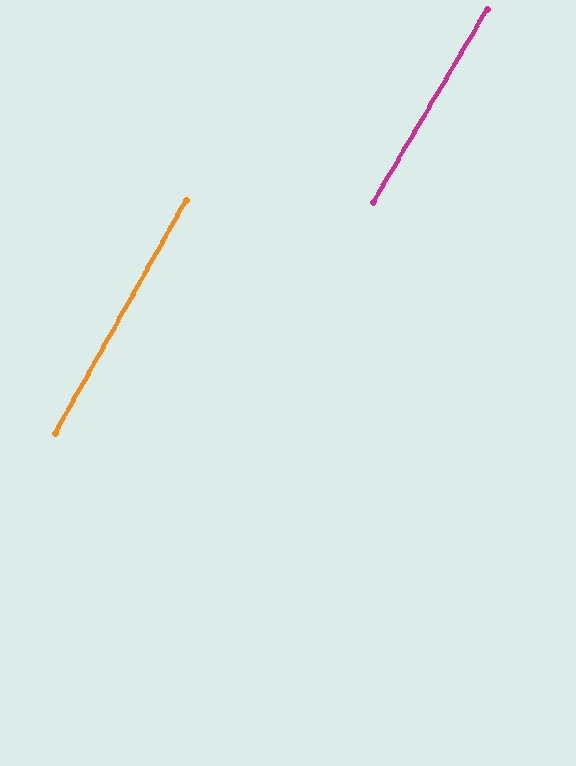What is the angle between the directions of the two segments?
Approximately 1 degree.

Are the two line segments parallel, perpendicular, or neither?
Parallel — their directions differ by only 1.2°.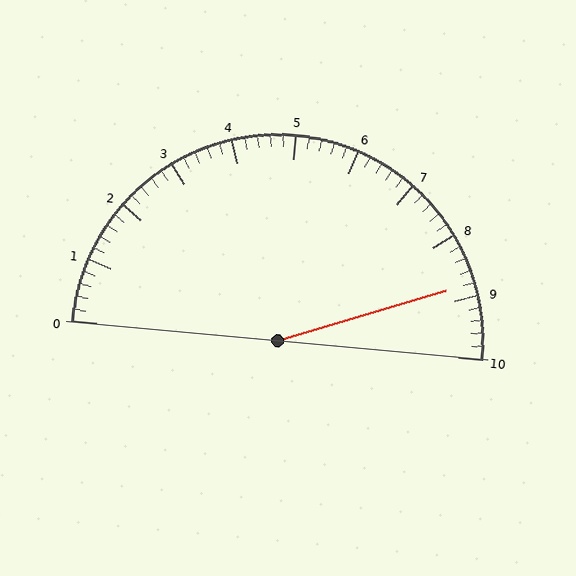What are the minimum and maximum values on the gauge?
The gauge ranges from 0 to 10.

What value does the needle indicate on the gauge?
The needle indicates approximately 8.8.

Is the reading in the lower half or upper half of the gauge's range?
The reading is in the upper half of the range (0 to 10).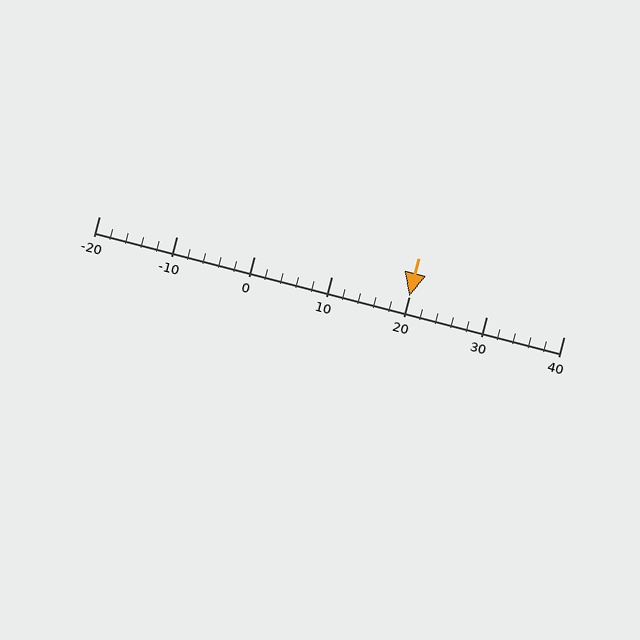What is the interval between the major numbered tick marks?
The major tick marks are spaced 10 units apart.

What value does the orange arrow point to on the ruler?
The orange arrow points to approximately 20.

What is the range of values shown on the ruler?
The ruler shows values from -20 to 40.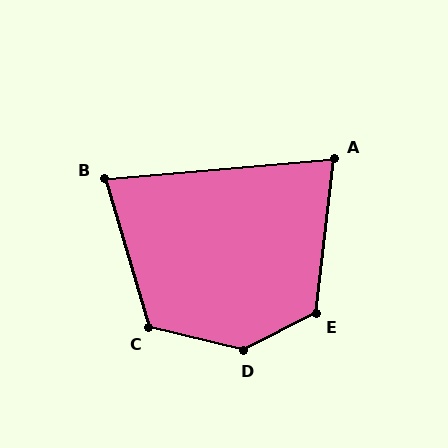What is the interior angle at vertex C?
Approximately 120 degrees (obtuse).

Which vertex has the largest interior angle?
D, at approximately 139 degrees.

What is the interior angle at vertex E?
Approximately 124 degrees (obtuse).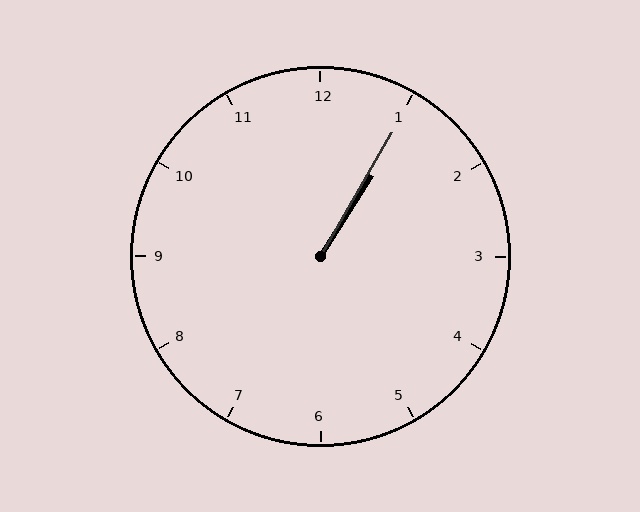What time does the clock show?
1:05.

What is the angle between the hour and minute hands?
Approximately 2 degrees.